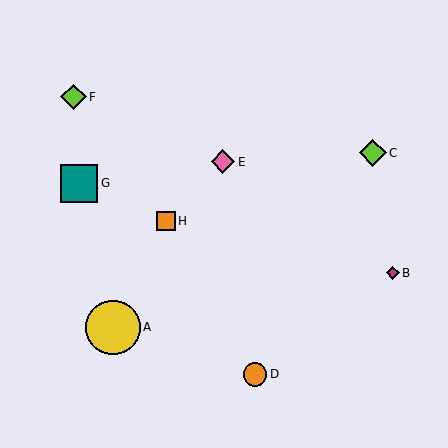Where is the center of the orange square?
The center of the orange square is at (166, 221).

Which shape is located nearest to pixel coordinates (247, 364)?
The orange circle (labeled D) at (255, 374) is nearest to that location.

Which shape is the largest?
The yellow circle (labeled A) is the largest.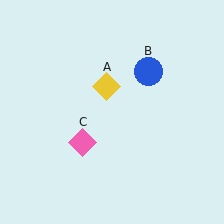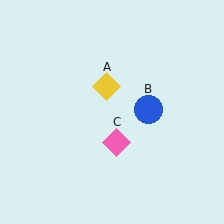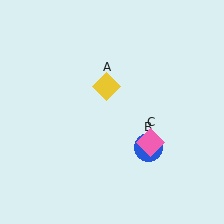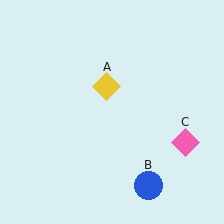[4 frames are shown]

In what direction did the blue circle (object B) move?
The blue circle (object B) moved down.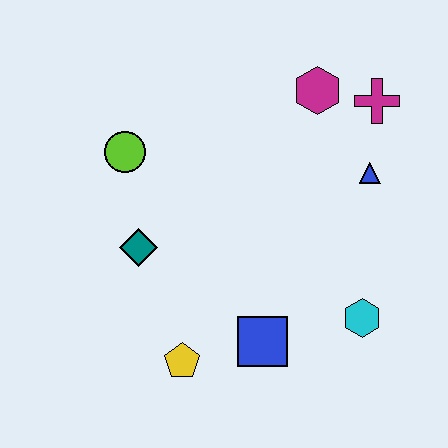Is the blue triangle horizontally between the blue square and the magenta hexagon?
No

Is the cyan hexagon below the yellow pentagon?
No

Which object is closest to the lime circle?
The teal diamond is closest to the lime circle.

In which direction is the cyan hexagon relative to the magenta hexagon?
The cyan hexagon is below the magenta hexagon.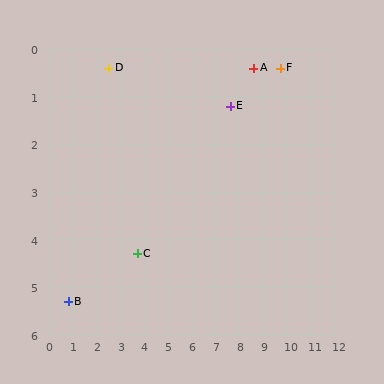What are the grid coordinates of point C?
Point C is at approximately (3.7, 4.3).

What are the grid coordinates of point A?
Point A is at approximately (8.6, 0.4).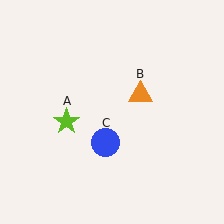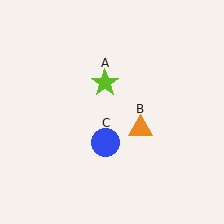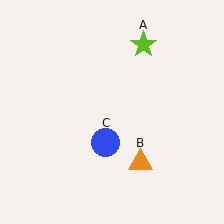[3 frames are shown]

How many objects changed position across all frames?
2 objects changed position: lime star (object A), orange triangle (object B).